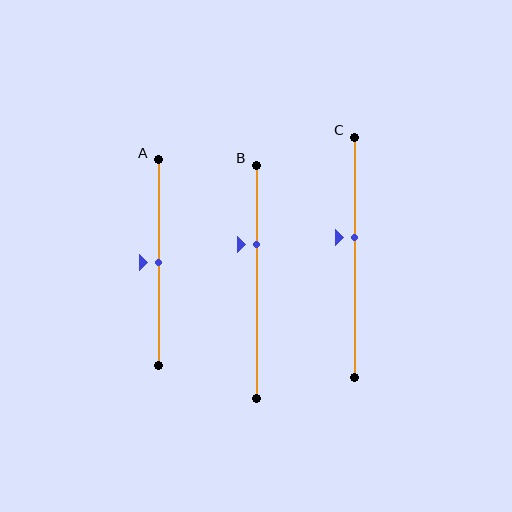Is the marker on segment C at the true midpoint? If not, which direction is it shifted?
No, the marker on segment C is shifted upward by about 8% of the segment length.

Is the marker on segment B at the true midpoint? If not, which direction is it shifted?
No, the marker on segment B is shifted upward by about 16% of the segment length.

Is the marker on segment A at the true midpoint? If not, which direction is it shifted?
Yes, the marker on segment A is at the true midpoint.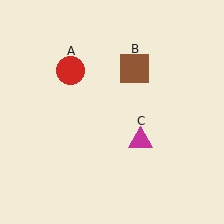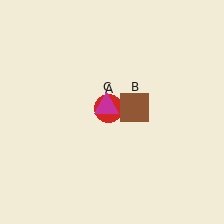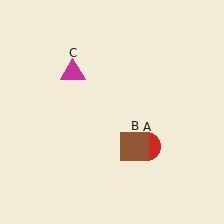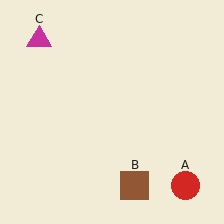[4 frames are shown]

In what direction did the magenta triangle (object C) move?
The magenta triangle (object C) moved up and to the left.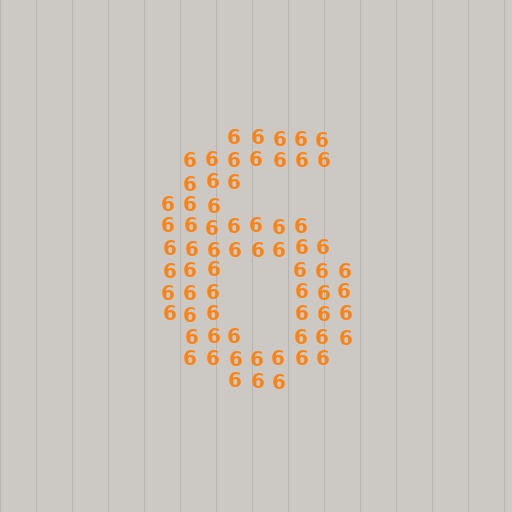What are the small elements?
The small elements are digit 6's.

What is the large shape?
The large shape is the digit 6.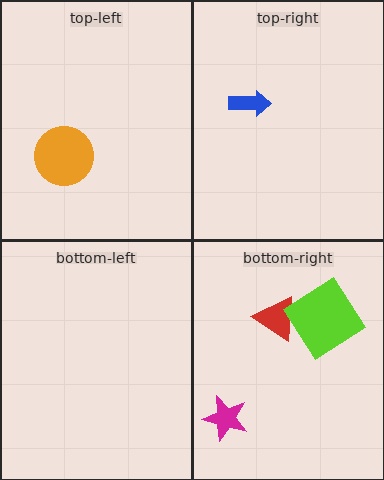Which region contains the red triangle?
The bottom-right region.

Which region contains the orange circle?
The top-left region.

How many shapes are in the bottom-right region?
3.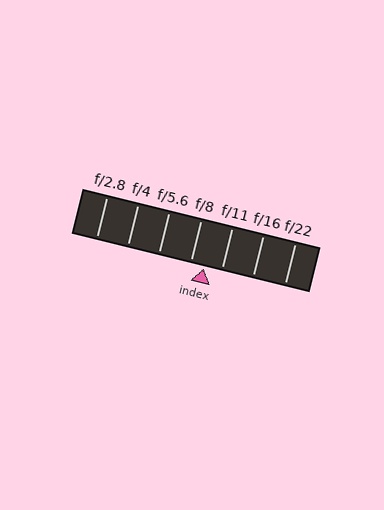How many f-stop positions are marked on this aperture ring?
There are 7 f-stop positions marked.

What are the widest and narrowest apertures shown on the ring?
The widest aperture shown is f/2.8 and the narrowest is f/22.